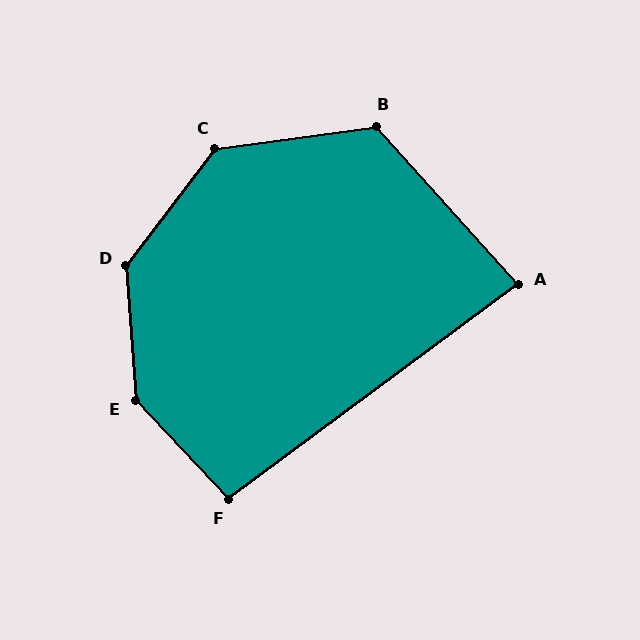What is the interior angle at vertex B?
Approximately 124 degrees (obtuse).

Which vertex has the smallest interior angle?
A, at approximately 85 degrees.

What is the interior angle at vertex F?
Approximately 97 degrees (obtuse).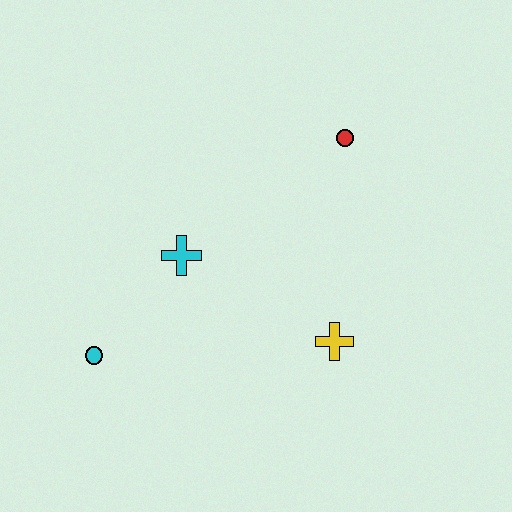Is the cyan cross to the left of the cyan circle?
No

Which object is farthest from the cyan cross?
The red circle is farthest from the cyan cross.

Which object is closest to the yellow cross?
The cyan cross is closest to the yellow cross.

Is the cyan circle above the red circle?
No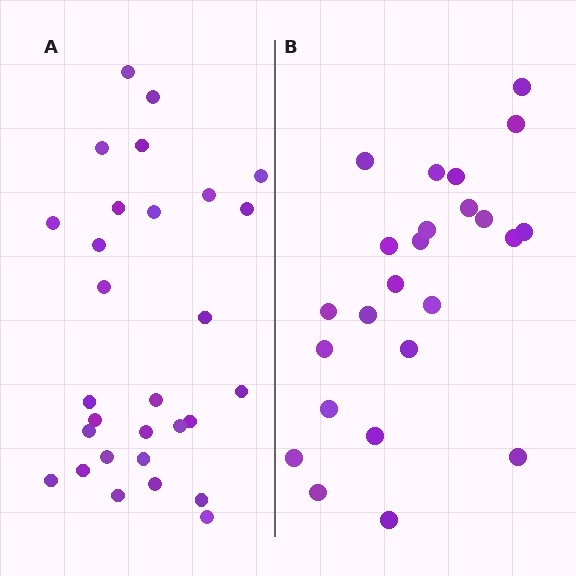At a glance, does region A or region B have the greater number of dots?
Region A (the left region) has more dots.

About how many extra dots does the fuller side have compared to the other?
Region A has about 5 more dots than region B.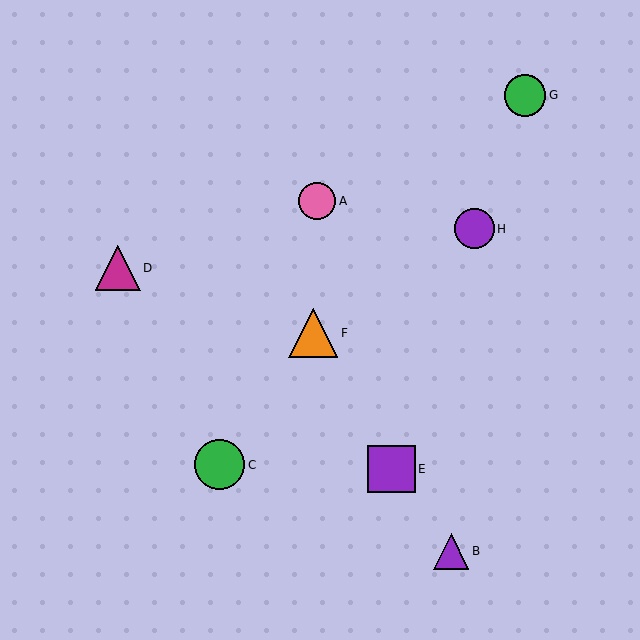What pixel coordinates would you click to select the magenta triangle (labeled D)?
Click at (118, 268) to select the magenta triangle D.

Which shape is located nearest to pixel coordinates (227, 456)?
The green circle (labeled C) at (220, 465) is nearest to that location.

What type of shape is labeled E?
Shape E is a purple square.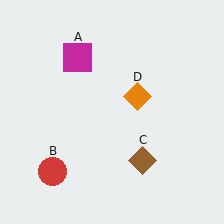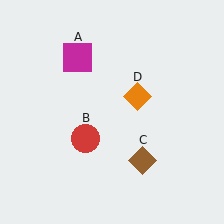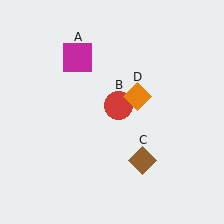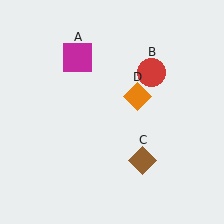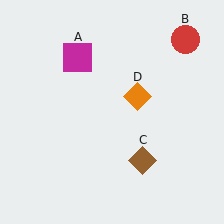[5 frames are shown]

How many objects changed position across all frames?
1 object changed position: red circle (object B).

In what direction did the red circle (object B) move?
The red circle (object B) moved up and to the right.